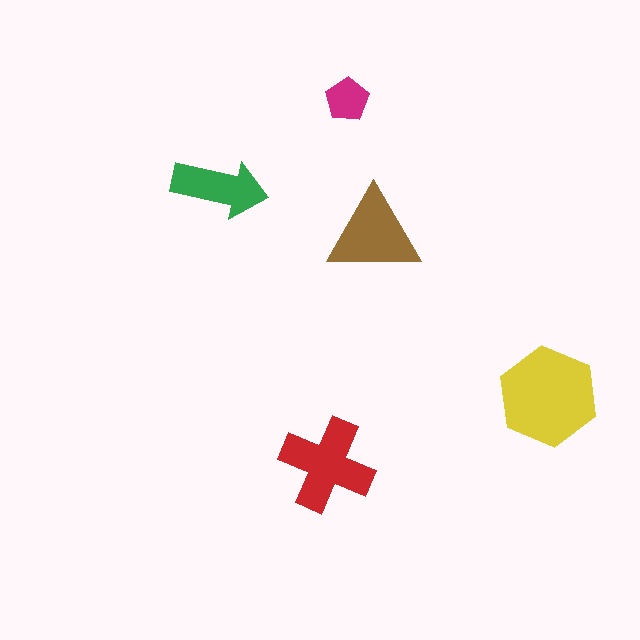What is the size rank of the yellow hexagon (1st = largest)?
1st.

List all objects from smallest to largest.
The magenta pentagon, the green arrow, the brown triangle, the red cross, the yellow hexagon.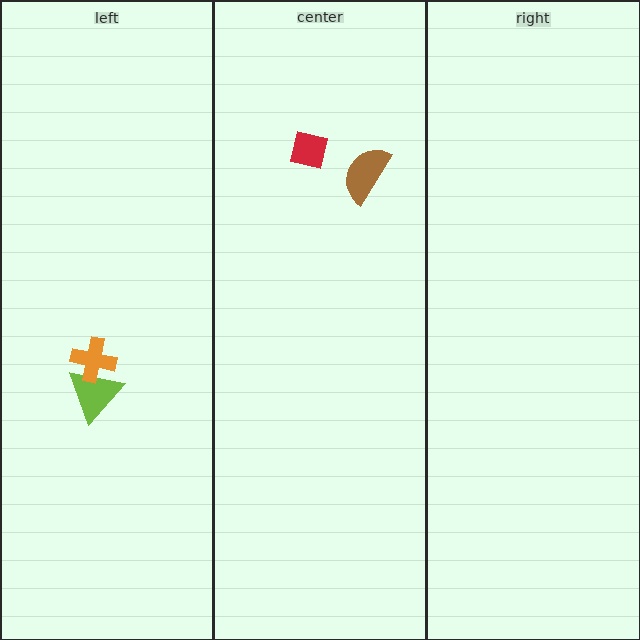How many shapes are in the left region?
2.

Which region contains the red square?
The center region.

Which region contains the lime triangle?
The left region.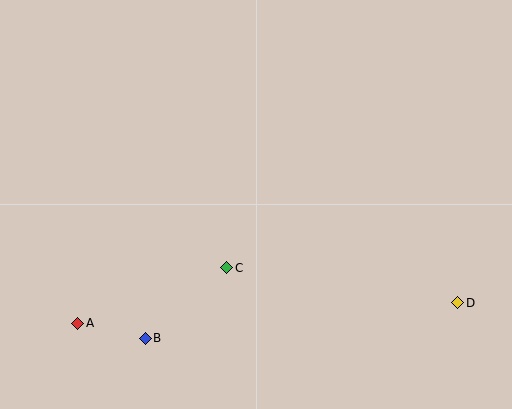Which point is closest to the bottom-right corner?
Point D is closest to the bottom-right corner.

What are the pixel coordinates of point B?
Point B is at (145, 338).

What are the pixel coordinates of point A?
Point A is at (78, 323).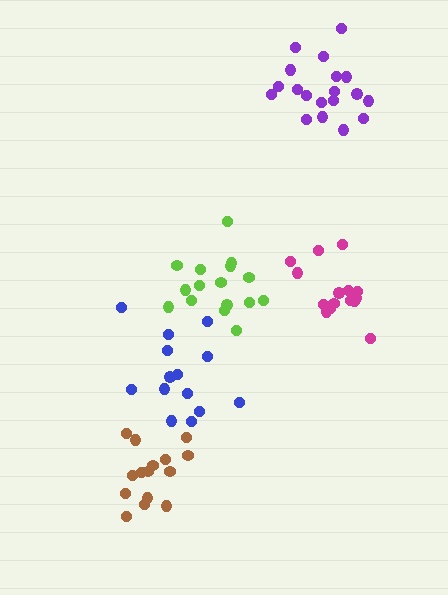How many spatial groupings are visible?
There are 5 spatial groupings.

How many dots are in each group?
Group 1: 14 dots, Group 2: 15 dots, Group 3: 15 dots, Group 4: 16 dots, Group 5: 19 dots (79 total).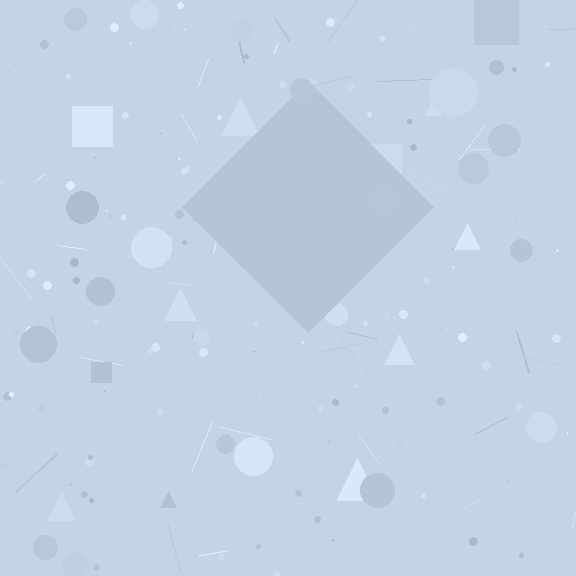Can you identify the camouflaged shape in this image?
The camouflaged shape is a diamond.